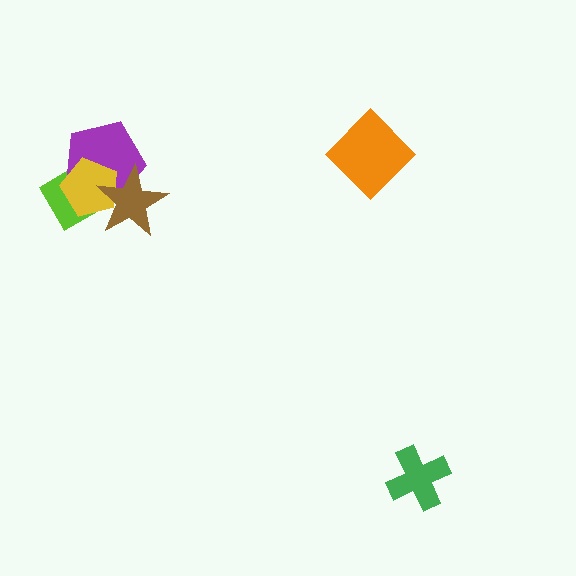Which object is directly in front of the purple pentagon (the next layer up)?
The yellow pentagon is directly in front of the purple pentagon.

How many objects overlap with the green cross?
0 objects overlap with the green cross.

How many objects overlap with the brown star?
3 objects overlap with the brown star.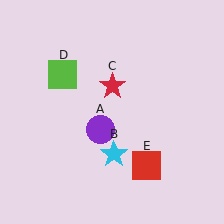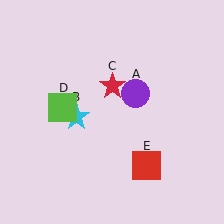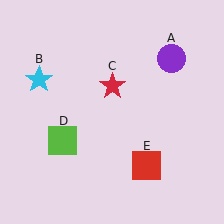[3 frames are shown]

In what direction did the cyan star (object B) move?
The cyan star (object B) moved up and to the left.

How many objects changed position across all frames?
3 objects changed position: purple circle (object A), cyan star (object B), lime square (object D).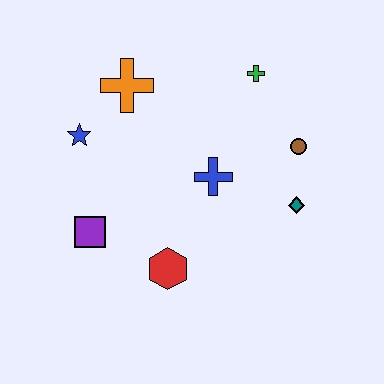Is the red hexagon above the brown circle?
No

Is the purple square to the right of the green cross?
No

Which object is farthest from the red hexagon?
The green cross is farthest from the red hexagon.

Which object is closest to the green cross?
The brown circle is closest to the green cross.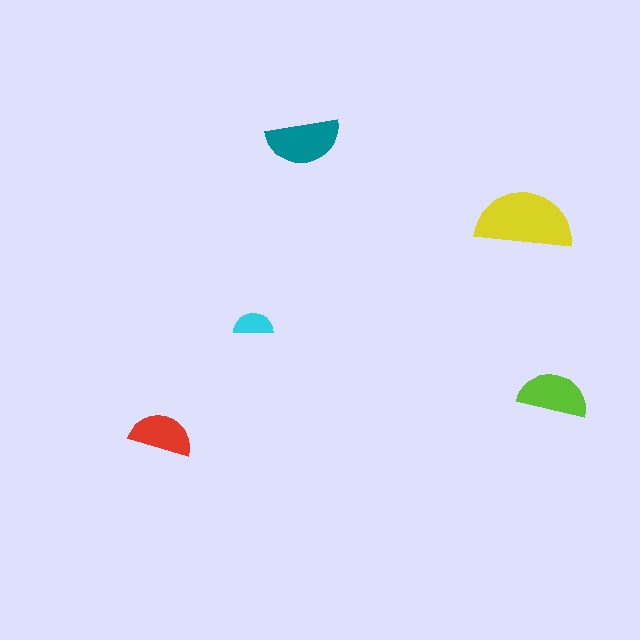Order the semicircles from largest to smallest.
the yellow one, the teal one, the lime one, the red one, the cyan one.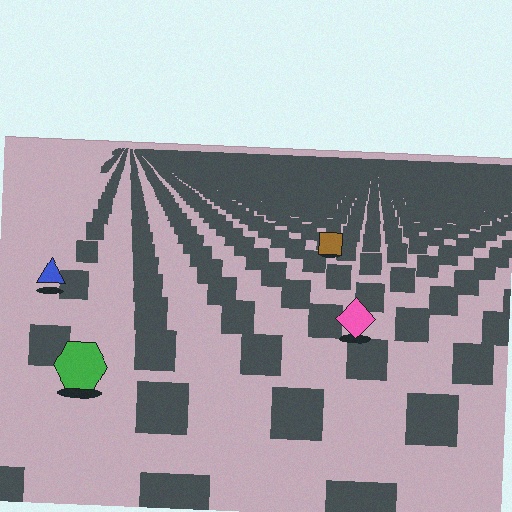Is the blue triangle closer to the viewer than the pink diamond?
No. The pink diamond is closer — you can tell from the texture gradient: the ground texture is coarser near it.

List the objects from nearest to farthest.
From nearest to farthest: the green hexagon, the pink diamond, the blue triangle, the brown square.